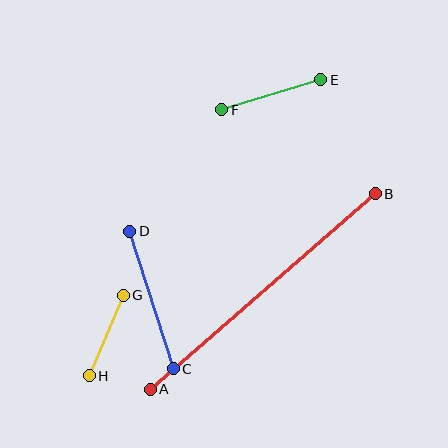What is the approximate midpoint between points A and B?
The midpoint is at approximately (263, 291) pixels.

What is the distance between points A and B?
The distance is approximately 298 pixels.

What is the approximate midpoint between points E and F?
The midpoint is at approximately (271, 95) pixels.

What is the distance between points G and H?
The distance is approximately 87 pixels.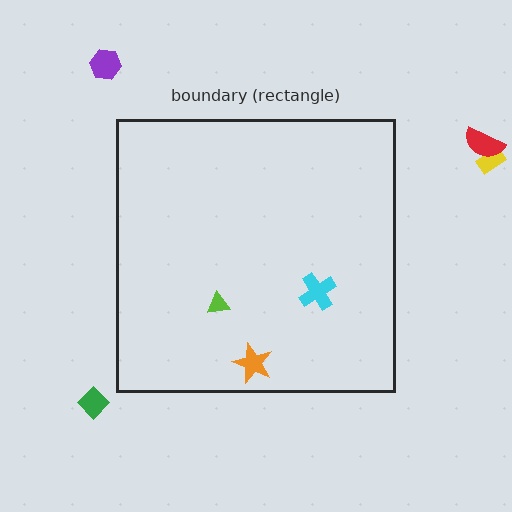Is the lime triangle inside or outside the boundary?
Inside.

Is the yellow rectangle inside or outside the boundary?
Outside.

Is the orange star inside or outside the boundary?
Inside.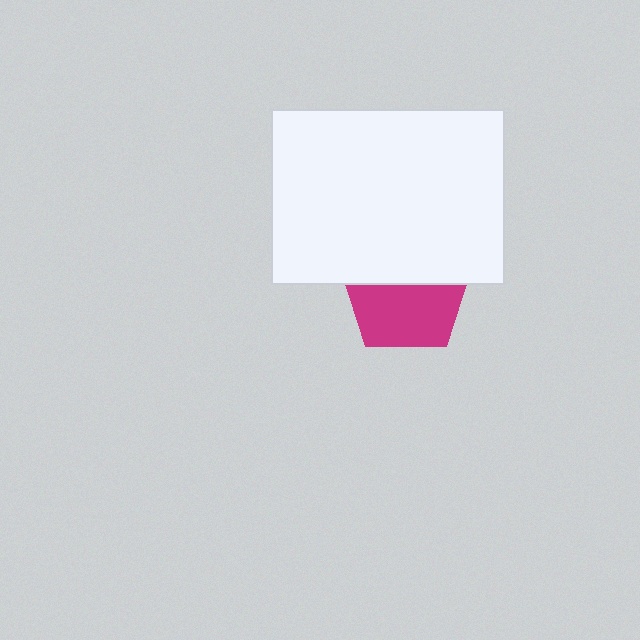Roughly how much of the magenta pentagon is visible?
About half of it is visible (roughly 54%).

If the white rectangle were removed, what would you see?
You would see the complete magenta pentagon.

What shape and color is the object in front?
The object in front is a white rectangle.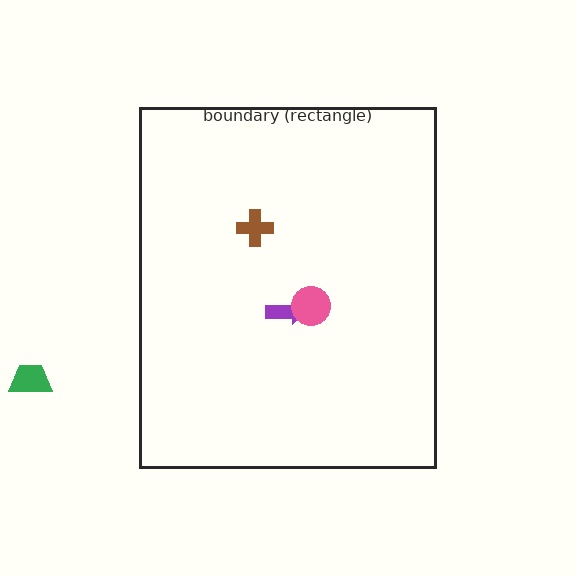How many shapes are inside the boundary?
3 inside, 1 outside.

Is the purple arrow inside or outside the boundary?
Inside.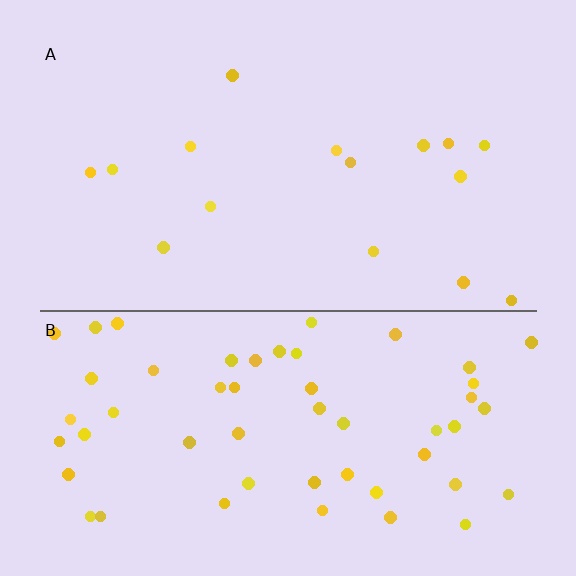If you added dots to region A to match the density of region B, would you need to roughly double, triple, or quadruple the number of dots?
Approximately triple.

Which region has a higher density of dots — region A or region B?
B (the bottom).